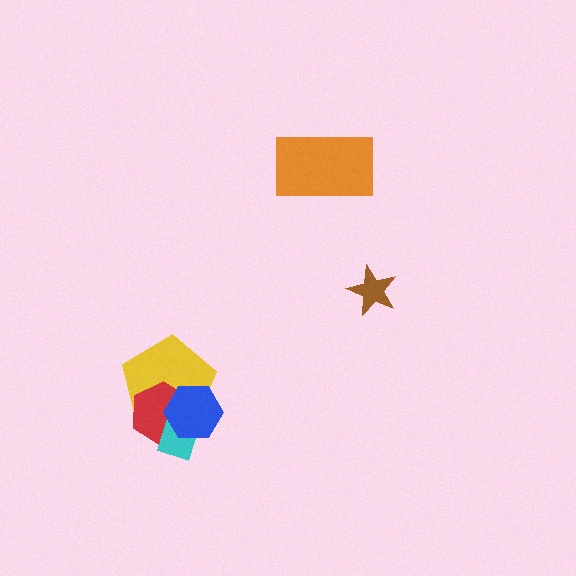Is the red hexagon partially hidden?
Yes, it is partially covered by another shape.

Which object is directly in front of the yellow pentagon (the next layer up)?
The red hexagon is directly in front of the yellow pentagon.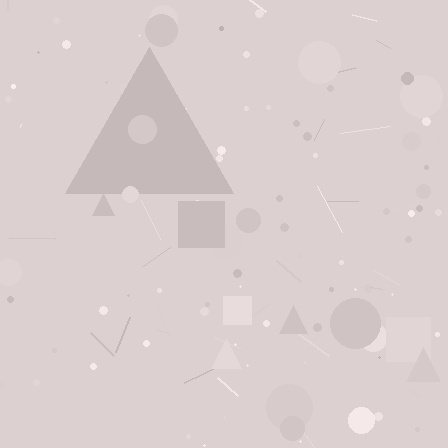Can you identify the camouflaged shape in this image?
The camouflaged shape is a triangle.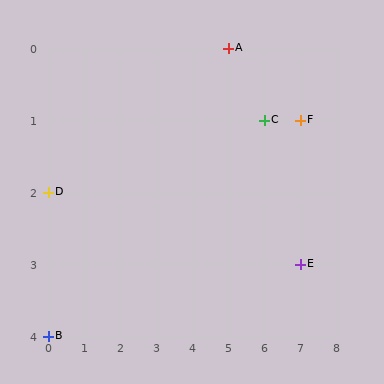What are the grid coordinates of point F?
Point F is at grid coordinates (7, 1).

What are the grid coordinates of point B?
Point B is at grid coordinates (0, 4).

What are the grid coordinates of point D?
Point D is at grid coordinates (0, 2).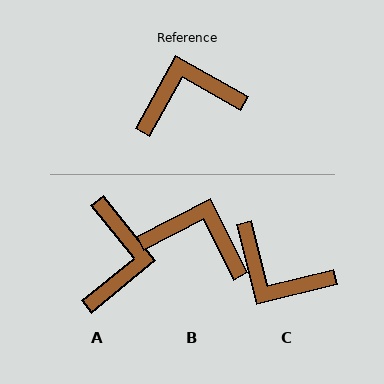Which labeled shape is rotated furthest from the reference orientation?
C, about 133 degrees away.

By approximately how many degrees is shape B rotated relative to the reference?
Approximately 34 degrees clockwise.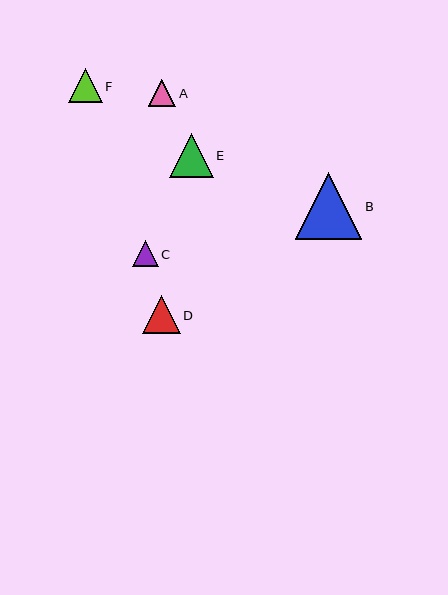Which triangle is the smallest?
Triangle C is the smallest with a size of approximately 26 pixels.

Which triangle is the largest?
Triangle B is the largest with a size of approximately 67 pixels.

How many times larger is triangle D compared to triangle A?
Triangle D is approximately 1.4 times the size of triangle A.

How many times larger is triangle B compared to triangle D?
Triangle B is approximately 1.7 times the size of triangle D.